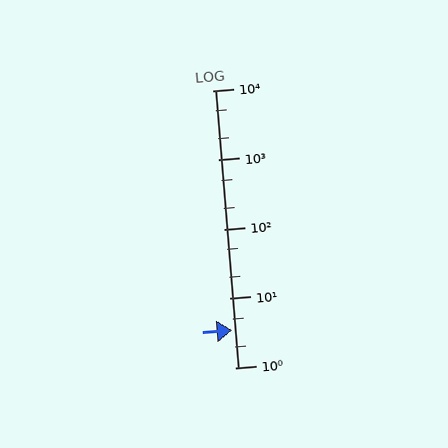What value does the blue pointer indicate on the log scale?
The pointer indicates approximately 3.5.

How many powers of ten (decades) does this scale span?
The scale spans 4 decades, from 1 to 10000.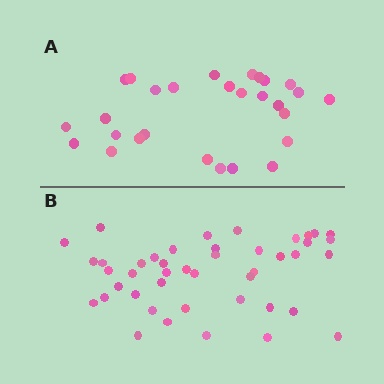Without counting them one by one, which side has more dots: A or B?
Region B (the bottom region) has more dots.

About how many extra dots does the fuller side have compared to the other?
Region B has approximately 15 more dots than region A.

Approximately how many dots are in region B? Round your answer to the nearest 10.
About 40 dots. (The exact count is 44, which rounds to 40.)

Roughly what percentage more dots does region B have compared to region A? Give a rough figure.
About 55% more.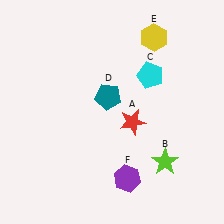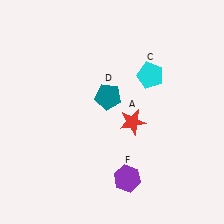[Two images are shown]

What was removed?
The lime star (B), the yellow hexagon (E) were removed in Image 2.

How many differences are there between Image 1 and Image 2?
There are 2 differences between the two images.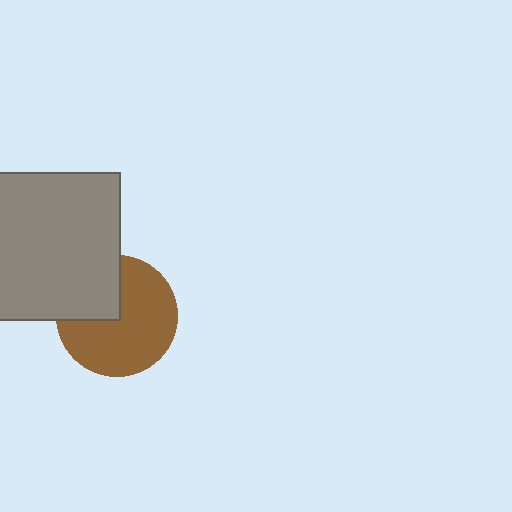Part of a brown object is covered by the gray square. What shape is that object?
It is a circle.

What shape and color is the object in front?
The object in front is a gray square.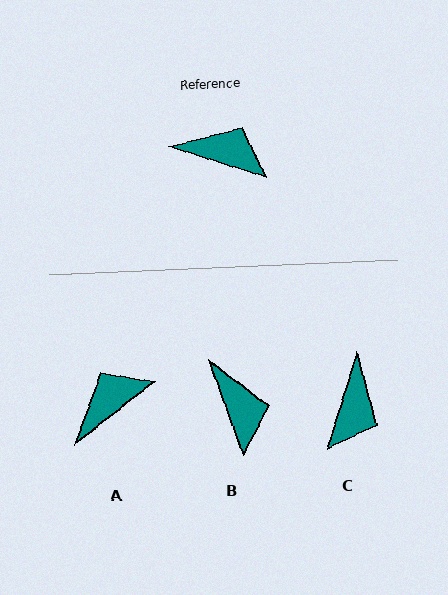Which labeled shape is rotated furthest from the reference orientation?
C, about 90 degrees away.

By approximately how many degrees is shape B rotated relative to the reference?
Approximately 53 degrees clockwise.